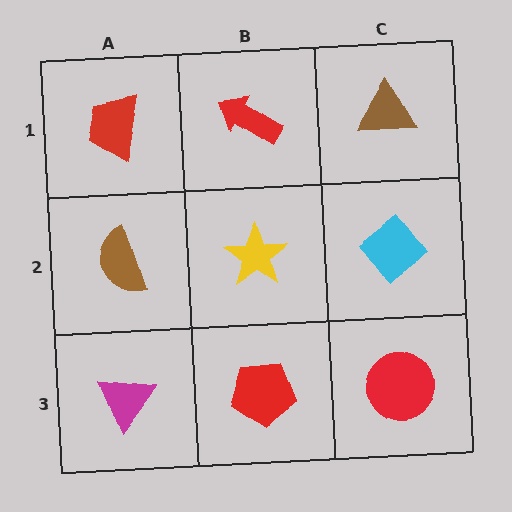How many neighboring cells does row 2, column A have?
3.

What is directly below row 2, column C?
A red circle.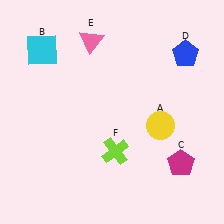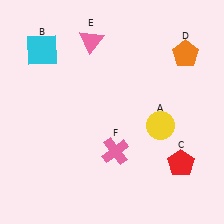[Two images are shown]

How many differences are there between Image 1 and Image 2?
There are 3 differences between the two images.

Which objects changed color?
C changed from magenta to red. D changed from blue to orange. F changed from lime to pink.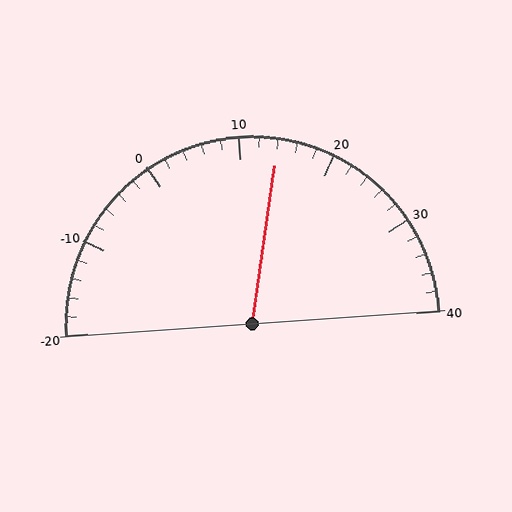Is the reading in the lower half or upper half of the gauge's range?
The reading is in the upper half of the range (-20 to 40).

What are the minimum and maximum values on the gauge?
The gauge ranges from -20 to 40.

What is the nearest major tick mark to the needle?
The nearest major tick mark is 10.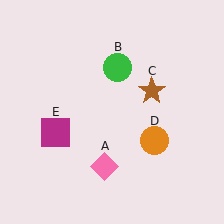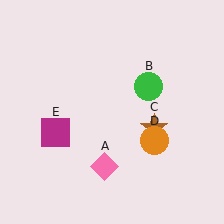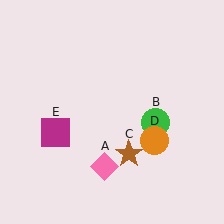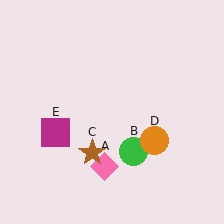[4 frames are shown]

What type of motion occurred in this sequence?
The green circle (object B), brown star (object C) rotated clockwise around the center of the scene.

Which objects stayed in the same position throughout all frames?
Pink diamond (object A) and orange circle (object D) and magenta square (object E) remained stationary.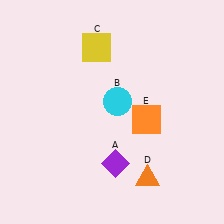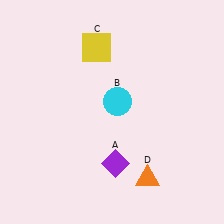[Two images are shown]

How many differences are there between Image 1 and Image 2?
There is 1 difference between the two images.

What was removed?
The orange square (E) was removed in Image 2.